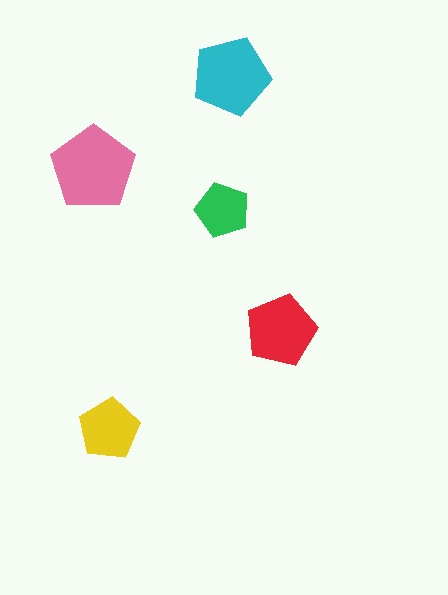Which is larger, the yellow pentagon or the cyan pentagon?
The cyan one.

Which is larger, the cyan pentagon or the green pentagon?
The cyan one.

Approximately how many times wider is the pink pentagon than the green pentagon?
About 1.5 times wider.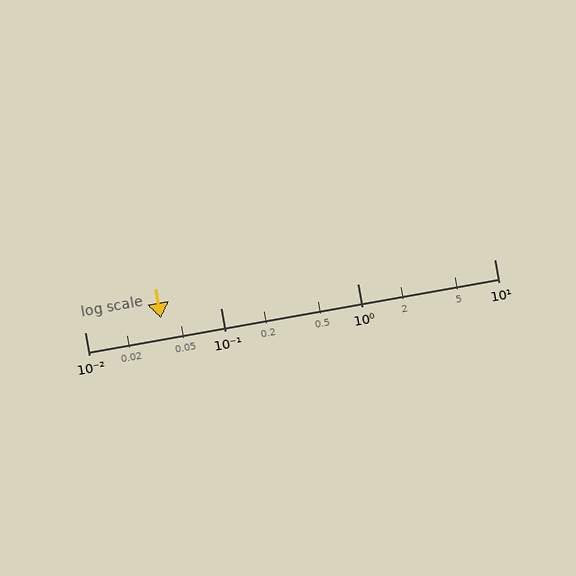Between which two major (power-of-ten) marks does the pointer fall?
The pointer is between 0.01 and 0.1.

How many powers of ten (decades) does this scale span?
The scale spans 3 decades, from 0.01 to 10.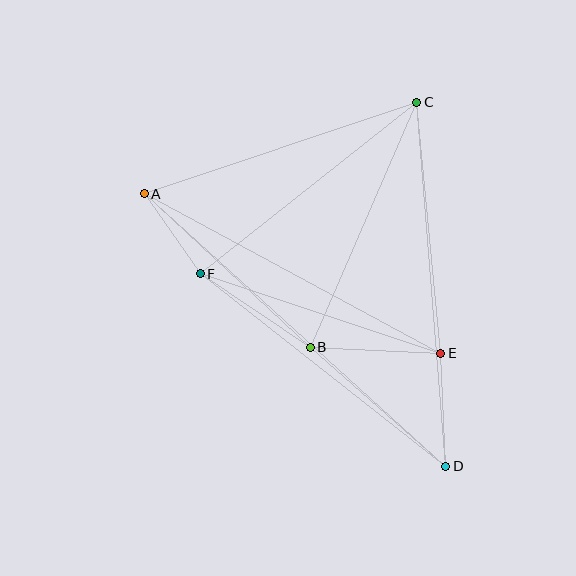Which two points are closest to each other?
Points A and F are closest to each other.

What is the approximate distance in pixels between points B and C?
The distance between B and C is approximately 267 pixels.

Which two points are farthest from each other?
Points A and D are farthest from each other.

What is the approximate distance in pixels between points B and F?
The distance between B and F is approximately 132 pixels.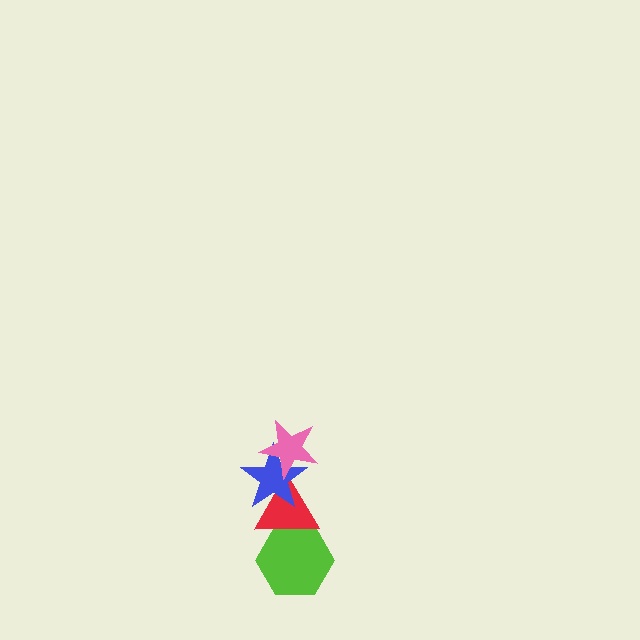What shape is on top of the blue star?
The pink star is on top of the blue star.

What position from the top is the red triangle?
The red triangle is 3rd from the top.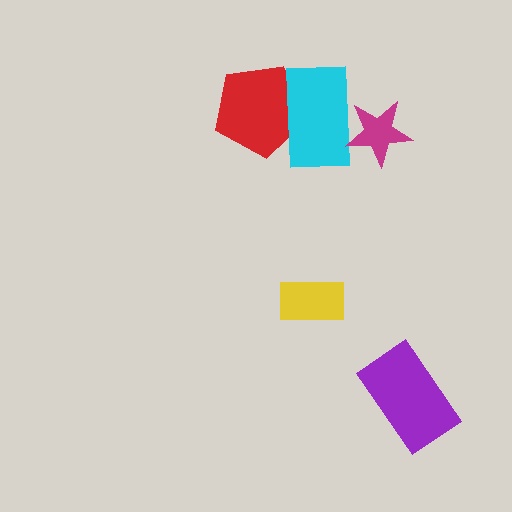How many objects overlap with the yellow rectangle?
0 objects overlap with the yellow rectangle.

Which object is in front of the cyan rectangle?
The magenta star is in front of the cyan rectangle.